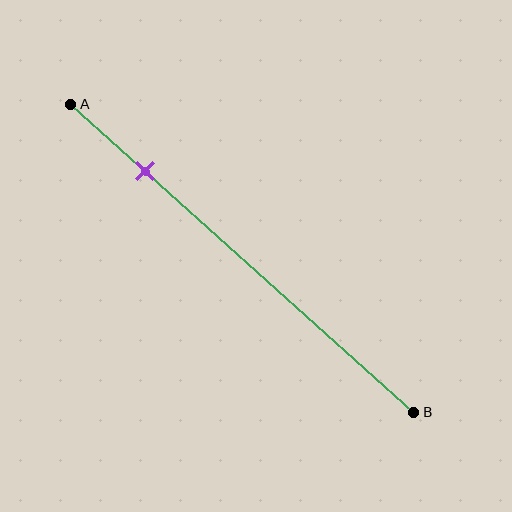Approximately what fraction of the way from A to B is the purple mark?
The purple mark is approximately 20% of the way from A to B.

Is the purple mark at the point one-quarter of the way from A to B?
No, the mark is at about 20% from A, not at the 25% one-quarter point.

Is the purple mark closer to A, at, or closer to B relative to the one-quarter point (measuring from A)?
The purple mark is closer to point A than the one-quarter point of segment AB.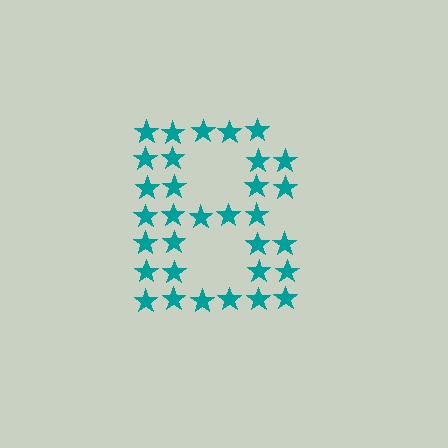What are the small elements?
The small elements are stars.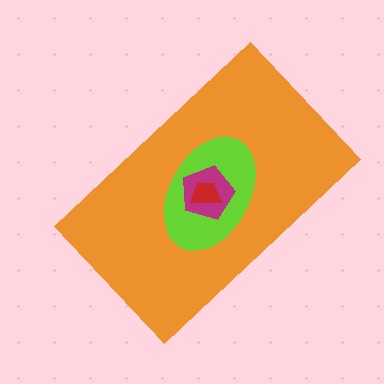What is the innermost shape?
The red trapezoid.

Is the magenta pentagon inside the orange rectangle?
Yes.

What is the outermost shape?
The orange rectangle.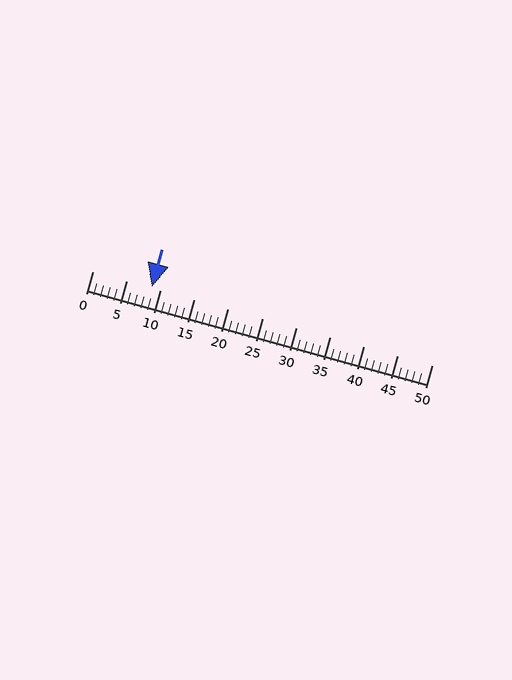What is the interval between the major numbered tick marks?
The major tick marks are spaced 5 units apart.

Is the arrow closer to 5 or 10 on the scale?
The arrow is closer to 10.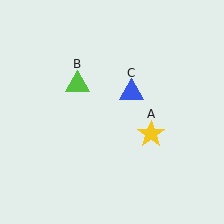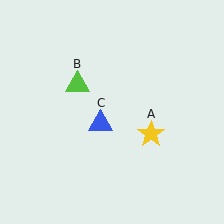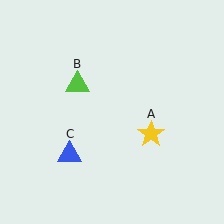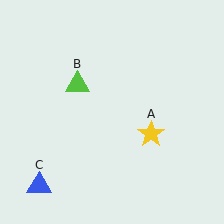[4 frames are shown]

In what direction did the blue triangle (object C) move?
The blue triangle (object C) moved down and to the left.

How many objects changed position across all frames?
1 object changed position: blue triangle (object C).